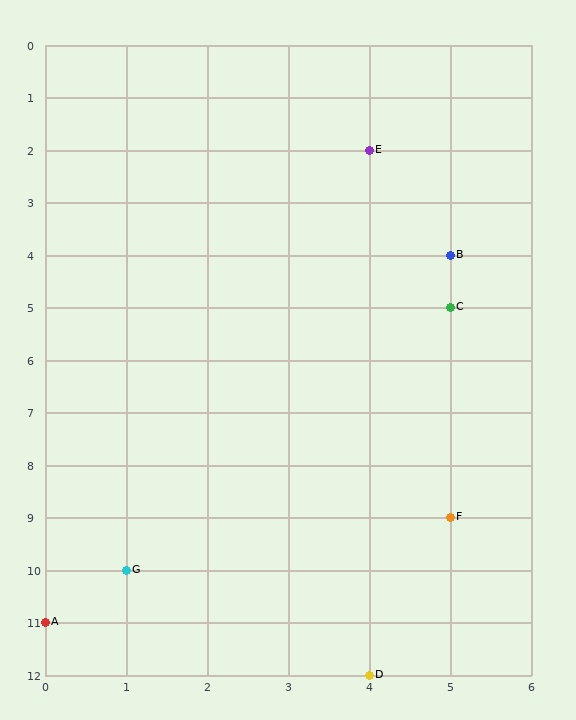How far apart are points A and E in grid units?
Points A and E are 4 columns and 9 rows apart (about 9.8 grid units diagonally).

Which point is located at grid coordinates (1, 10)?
Point G is at (1, 10).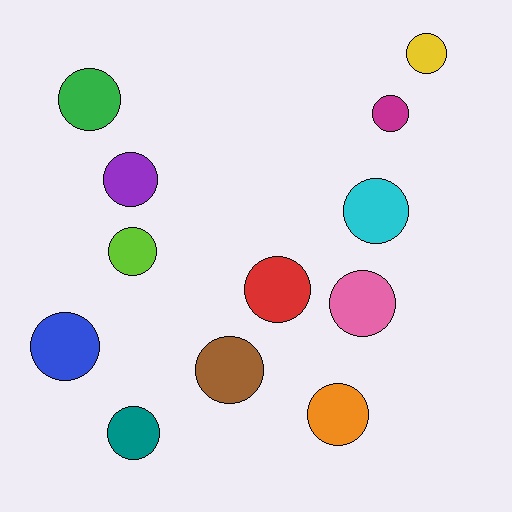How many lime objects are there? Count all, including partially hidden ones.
There is 1 lime object.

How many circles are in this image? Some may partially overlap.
There are 12 circles.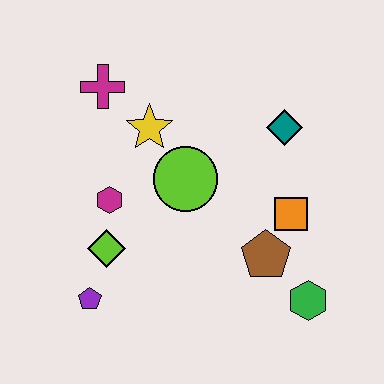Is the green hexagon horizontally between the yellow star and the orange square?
No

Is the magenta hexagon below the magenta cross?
Yes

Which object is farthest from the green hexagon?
The magenta cross is farthest from the green hexagon.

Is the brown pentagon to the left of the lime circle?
No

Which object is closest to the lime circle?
The yellow star is closest to the lime circle.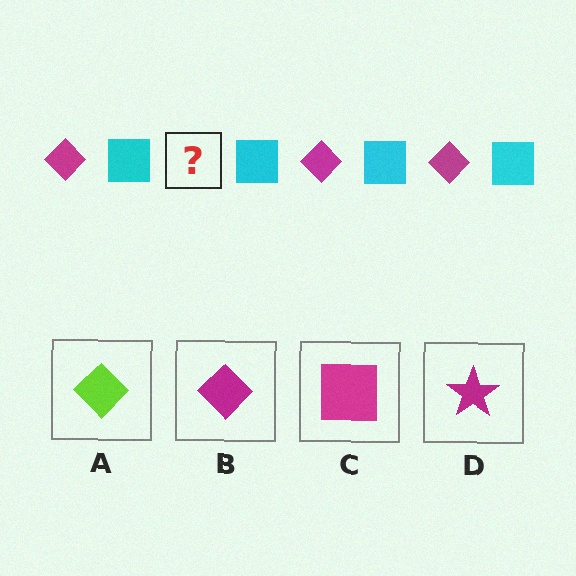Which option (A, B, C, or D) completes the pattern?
B.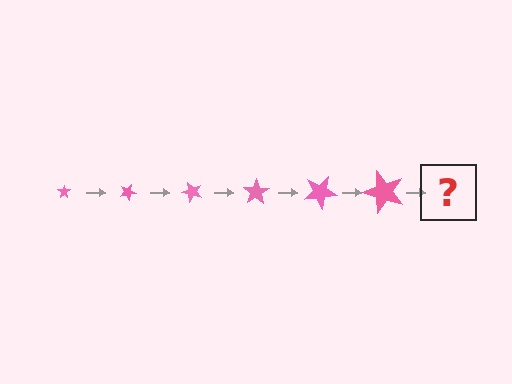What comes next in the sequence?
The next element should be a star, larger than the previous one and rotated 150 degrees from the start.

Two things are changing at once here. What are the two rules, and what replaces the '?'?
The two rules are that the star grows larger each step and it rotates 25 degrees each step. The '?' should be a star, larger than the previous one and rotated 150 degrees from the start.